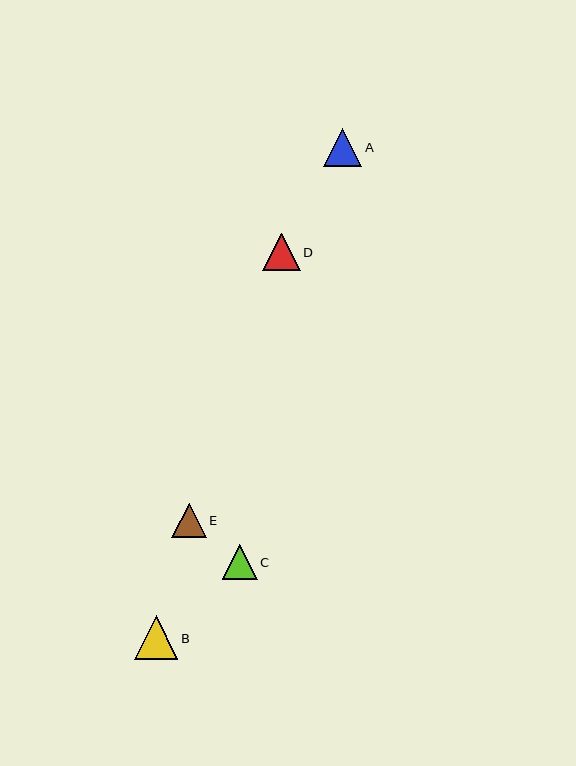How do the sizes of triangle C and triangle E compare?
Triangle C and triangle E are approximately the same size.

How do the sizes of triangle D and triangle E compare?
Triangle D and triangle E are approximately the same size.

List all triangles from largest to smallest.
From largest to smallest: B, A, D, C, E.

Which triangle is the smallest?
Triangle E is the smallest with a size of approximately 35 pixels.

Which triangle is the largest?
Triangle B is the largest with a size of approximately 44 pixels.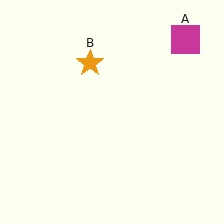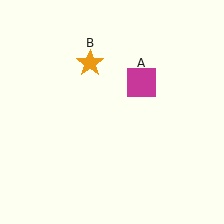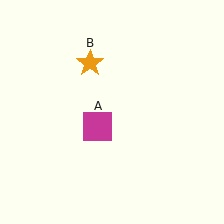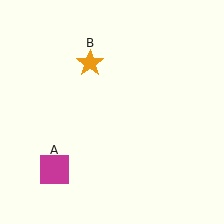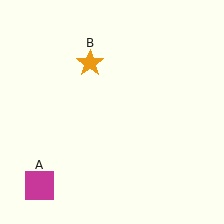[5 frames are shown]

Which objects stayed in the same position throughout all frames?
Orange star (object B) remained stationary.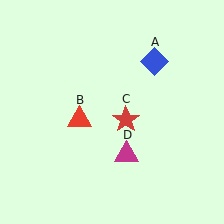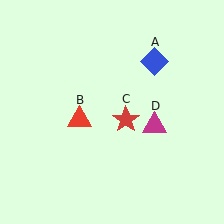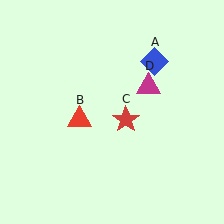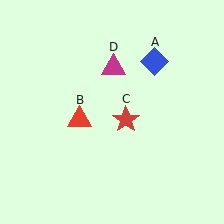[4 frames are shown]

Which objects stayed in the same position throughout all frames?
Blue diamond (object A) and red triangle (object B) and red star (object C) remained stationary.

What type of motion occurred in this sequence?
The magenta triangle (object D) rotated counterclockwise around the center of the scene.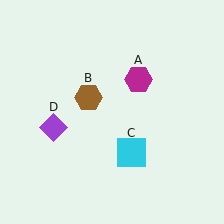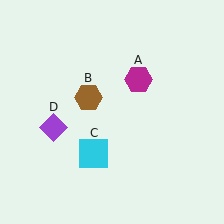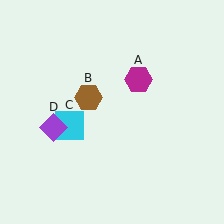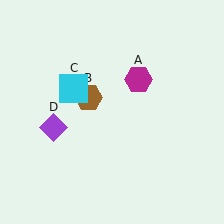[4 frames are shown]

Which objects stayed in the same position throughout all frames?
Magenta hexagon (object A) and brown hexagon (object B) and purple diamond (object D) remained stationary.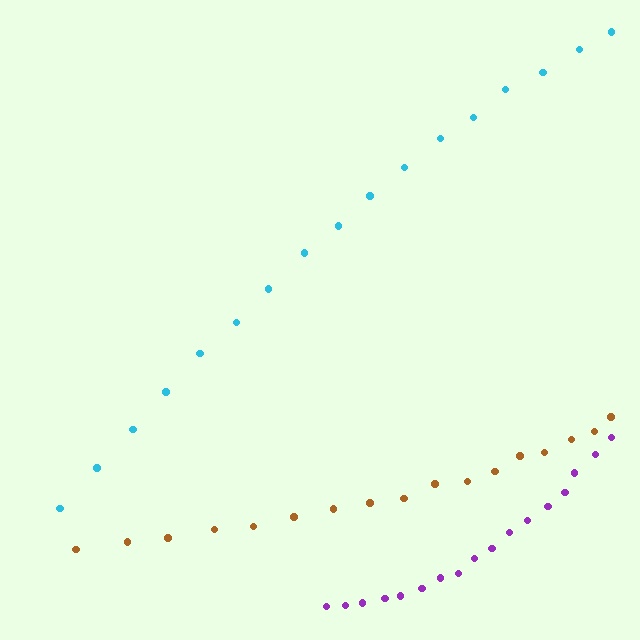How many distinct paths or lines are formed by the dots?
There are 3 distinct paths.